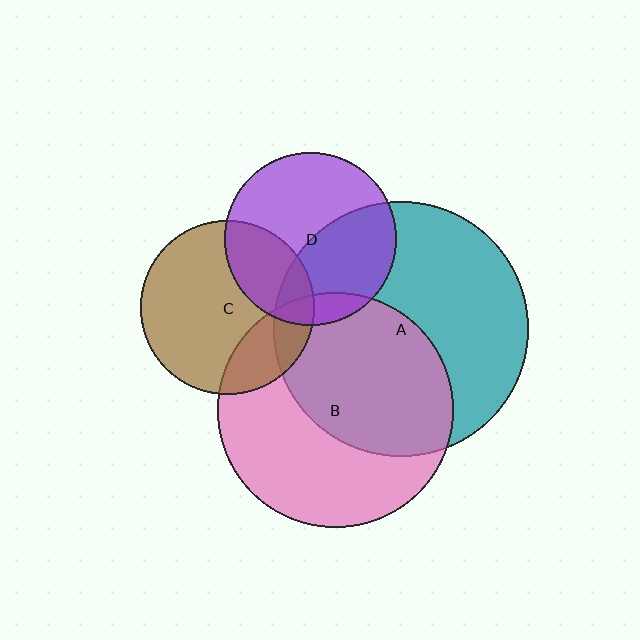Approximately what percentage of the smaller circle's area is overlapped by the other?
Approximately 25%.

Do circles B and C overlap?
Yes.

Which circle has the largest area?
Circle A (teal).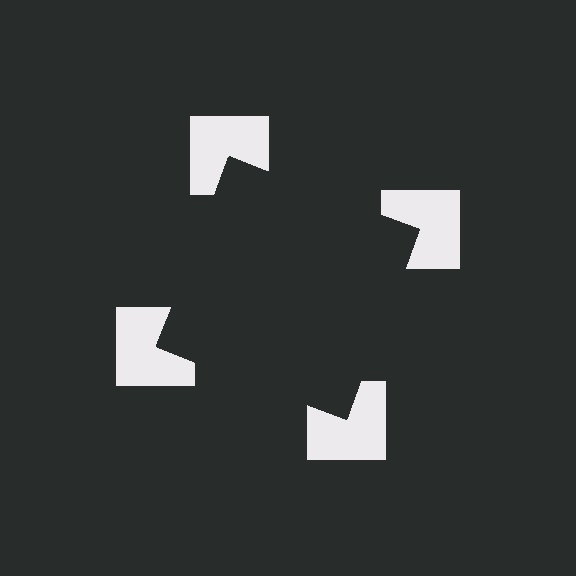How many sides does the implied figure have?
4 sides.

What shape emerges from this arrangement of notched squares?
An illusory square — its edges are inferred from the aligned wedge cuts in the notched squares, not physically drawn.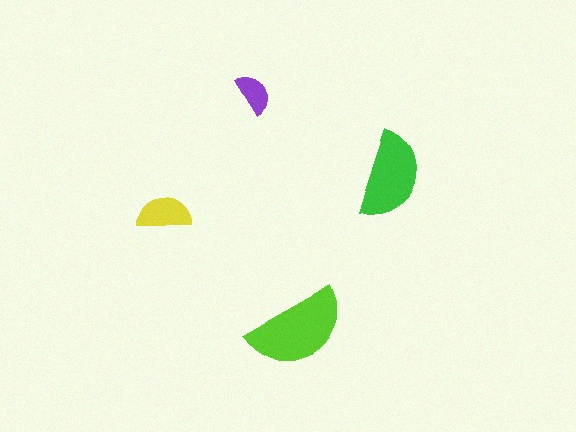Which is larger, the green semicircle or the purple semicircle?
The green one.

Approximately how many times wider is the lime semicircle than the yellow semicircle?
About 2 times wider.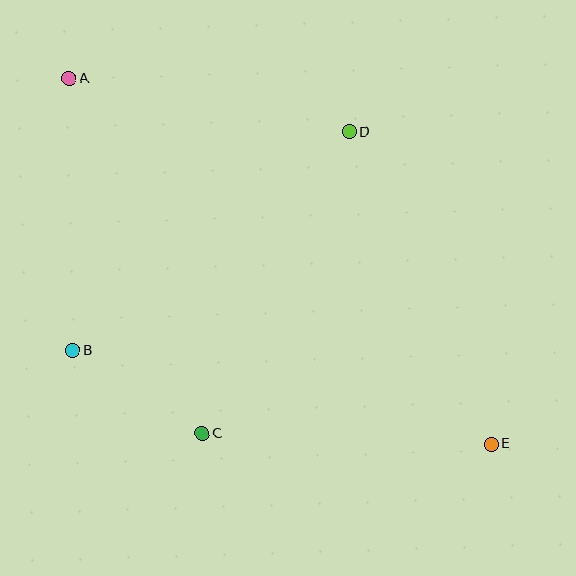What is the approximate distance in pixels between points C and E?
The distance between C and E is approximately 289 pixels.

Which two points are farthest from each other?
Points A and E are farthest from each other.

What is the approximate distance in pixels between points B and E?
The distance between B and E is approximately 429 pixels.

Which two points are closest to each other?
Points B and C are closest to each other.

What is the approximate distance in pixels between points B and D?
The distance between B and D is approximately 352 pixels.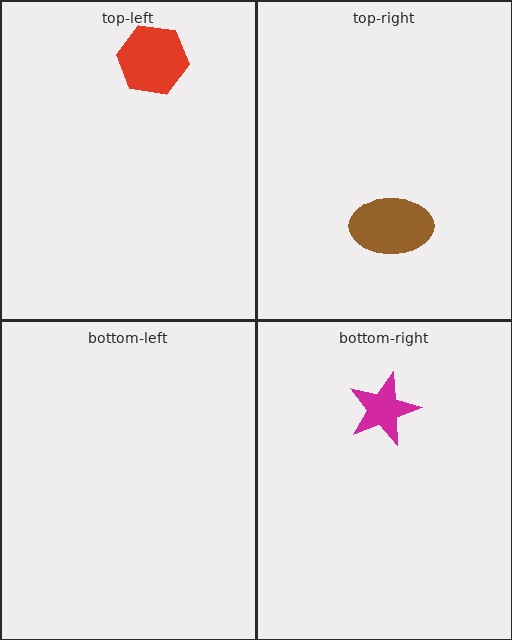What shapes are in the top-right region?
The brown ellipse.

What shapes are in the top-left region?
The red hexagon.